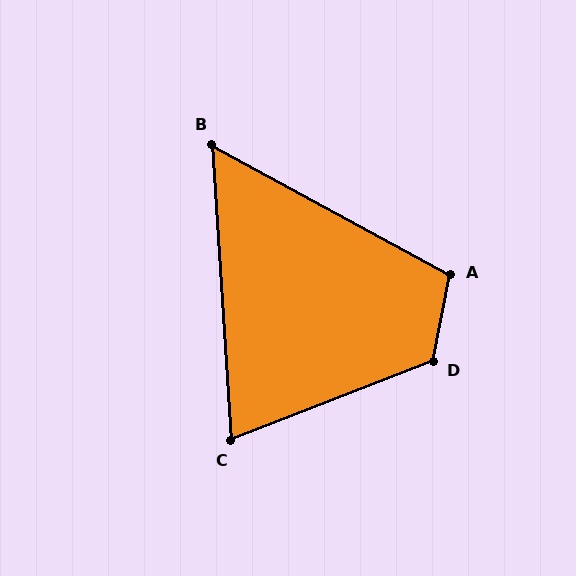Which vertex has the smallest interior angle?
B, at approximately 58 degrees.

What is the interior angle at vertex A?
Approximately 108 degrees (obtuse).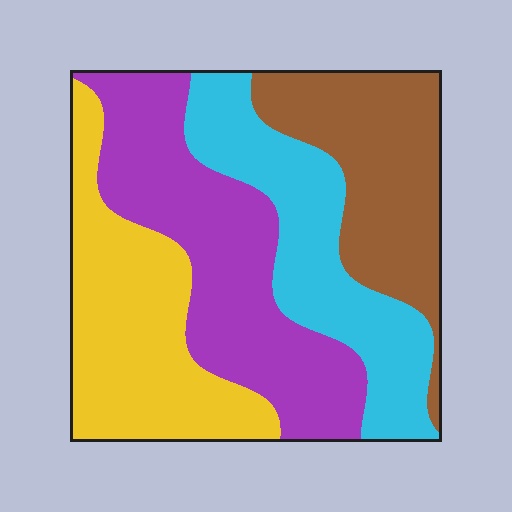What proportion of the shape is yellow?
Yellow covers 25% of the shape.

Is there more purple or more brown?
Purple.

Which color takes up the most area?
Purple, at roughly 30%.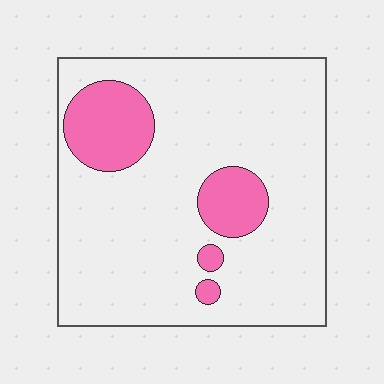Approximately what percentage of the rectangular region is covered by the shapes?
Approximately 15%.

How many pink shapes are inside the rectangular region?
4.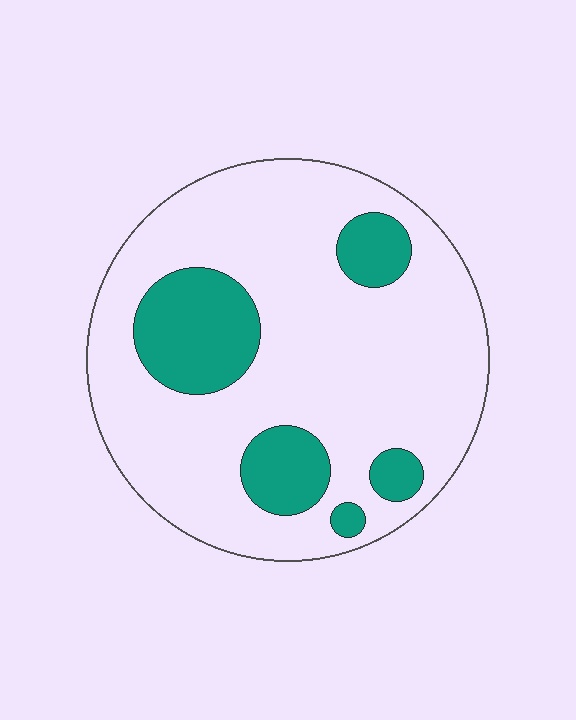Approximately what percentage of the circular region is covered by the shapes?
Approximately 20%.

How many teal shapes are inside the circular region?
5.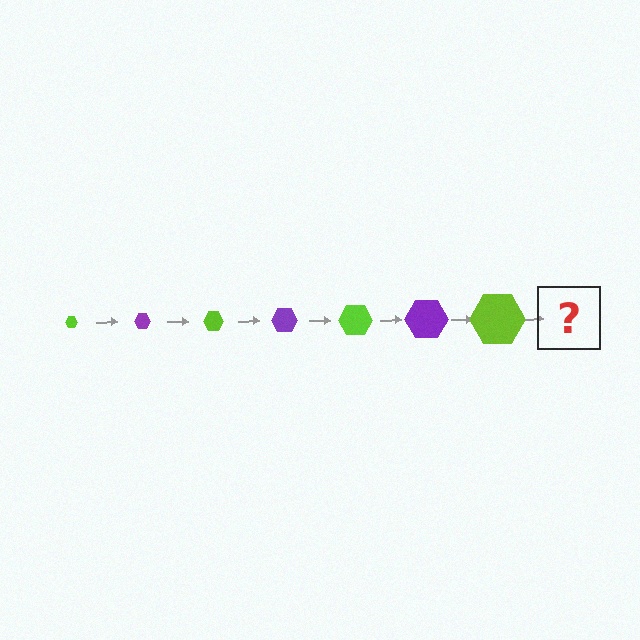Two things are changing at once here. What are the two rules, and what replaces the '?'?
The two rules are that the hexagon grows larger each step and the color cycles through lime and purple. The '?' should be a purple hexagon, larger than the previous one.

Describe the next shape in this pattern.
It should be a purple hexagon, larger than the previous one.